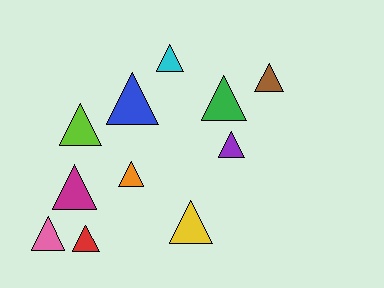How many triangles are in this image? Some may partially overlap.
There are 11 triangles.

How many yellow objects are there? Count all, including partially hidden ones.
There is 1 yellow object.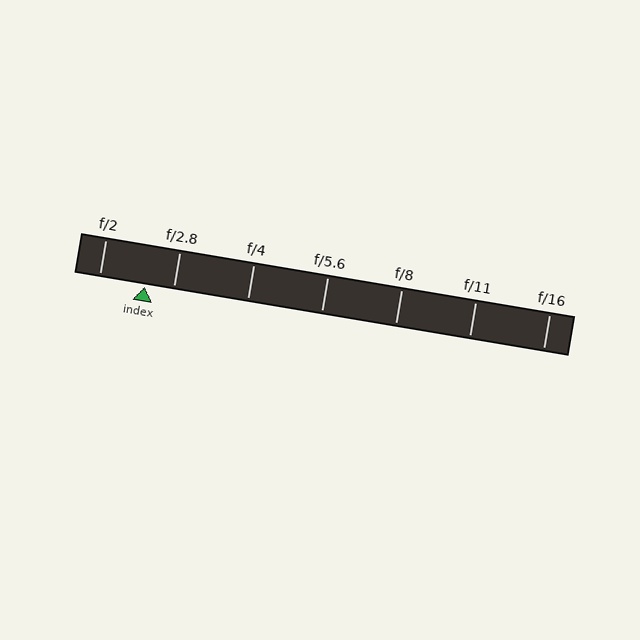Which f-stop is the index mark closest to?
The index mark is closest to f/2.8.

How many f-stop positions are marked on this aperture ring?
There are 7 f-stop positions marked.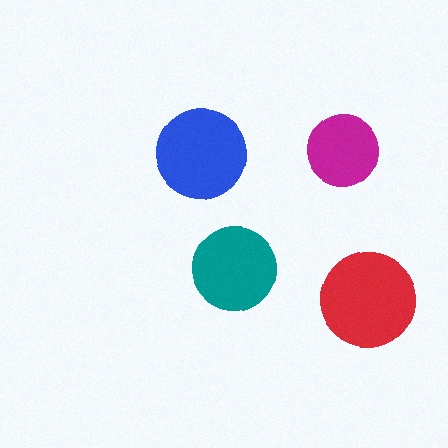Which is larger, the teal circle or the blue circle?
The blue one.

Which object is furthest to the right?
The red circle is rightmost.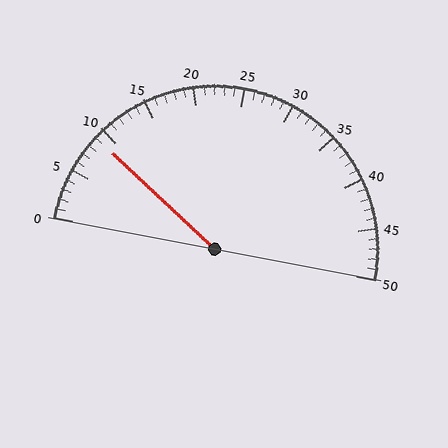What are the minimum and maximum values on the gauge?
The gauge ranges from 0 to 50.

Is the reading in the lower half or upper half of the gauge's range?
The reading is in the lower half of the range (0 to 50).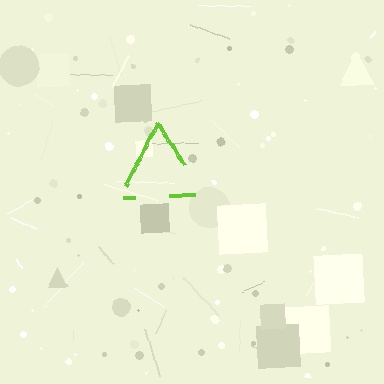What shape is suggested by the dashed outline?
The dashed outline suggests a triangle.